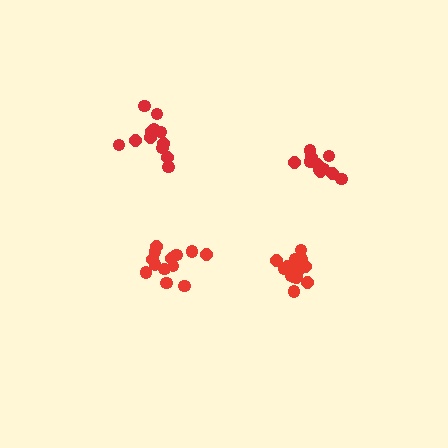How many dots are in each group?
Group 1: 16 dots, Group 2: 13 dots, Group 3: 12 dots, Group 4: 11 dots (52 total).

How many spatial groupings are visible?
There are 4 spatial groupings.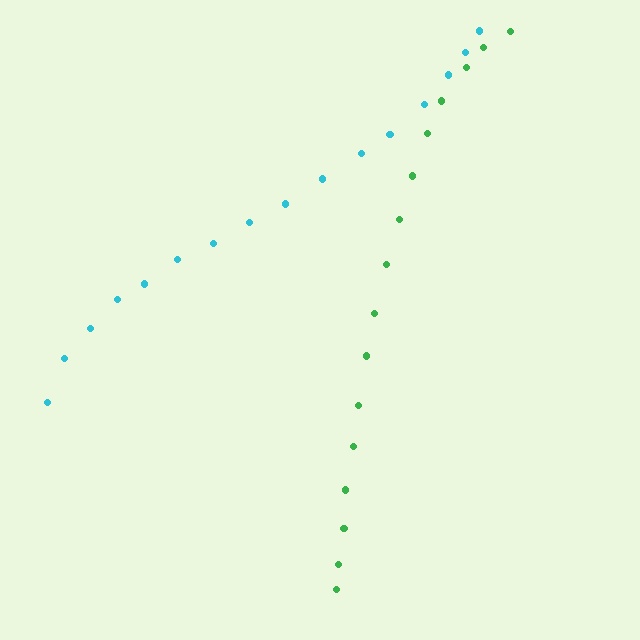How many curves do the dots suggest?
There are 2 distinct paths.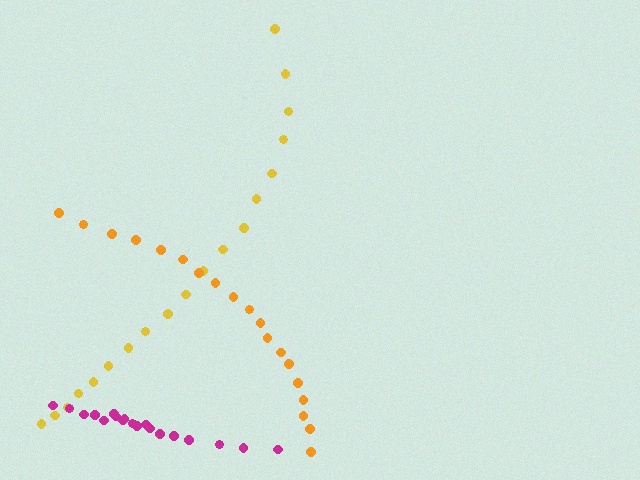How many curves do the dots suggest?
There are 3 distinct paths.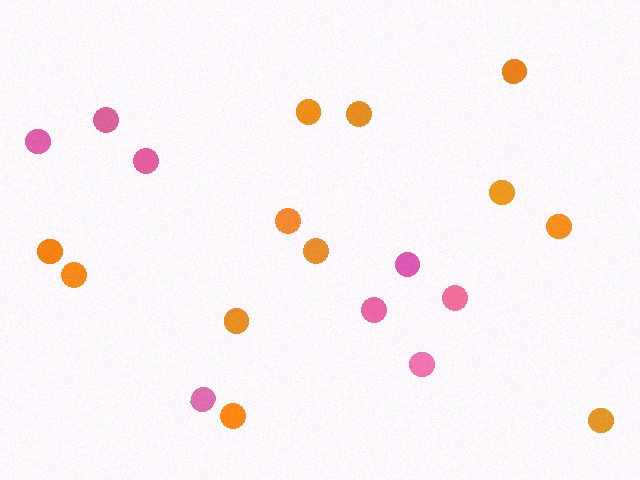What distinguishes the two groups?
There are 2 groups: one group of orange circles (12) and one group of pink circles (8).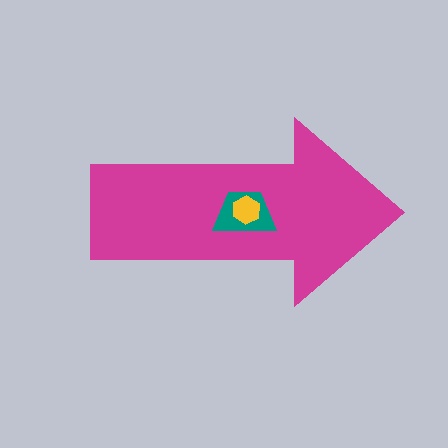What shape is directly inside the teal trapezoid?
The yellow hexagon.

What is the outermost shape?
The magenta arrow.